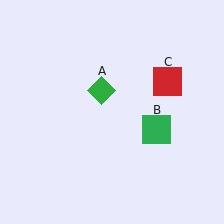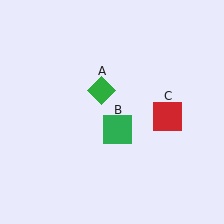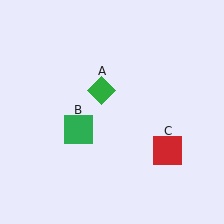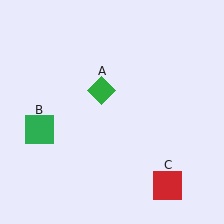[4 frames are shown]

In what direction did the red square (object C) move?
The red square (object C) moved down.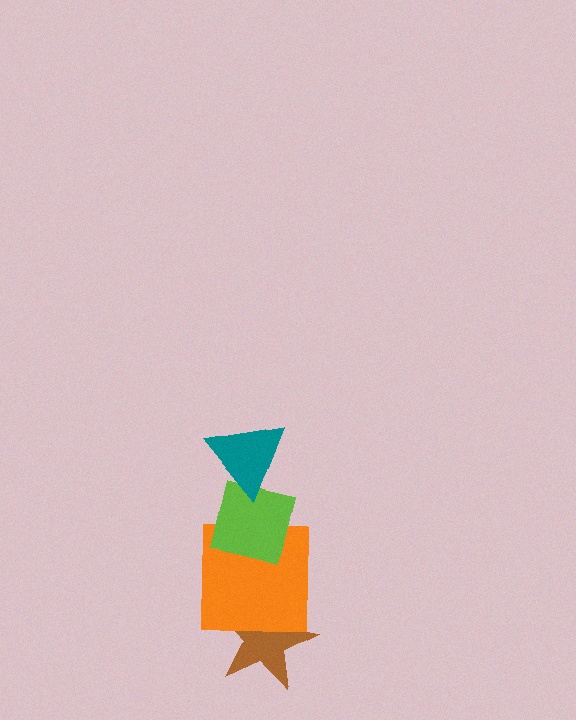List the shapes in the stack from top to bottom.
From top to bottom: the teal triangle, the lime square, the orange square, the brown star.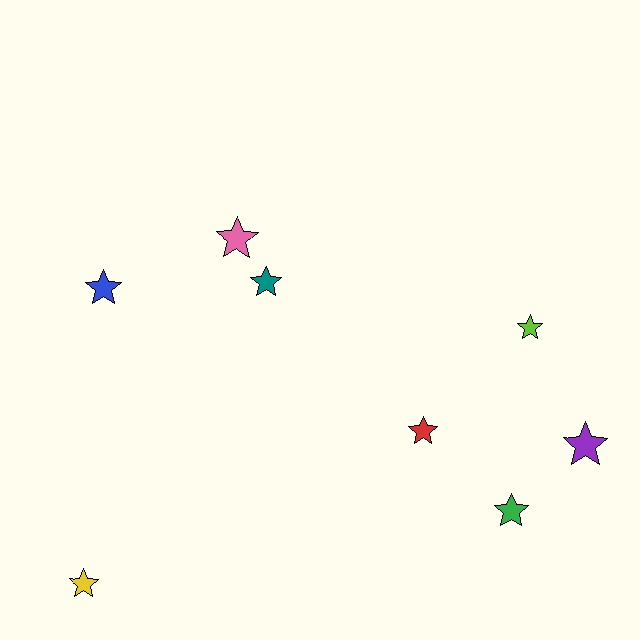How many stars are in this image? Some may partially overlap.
There are 8 stars.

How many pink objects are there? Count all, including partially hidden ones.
There is 1 pink object.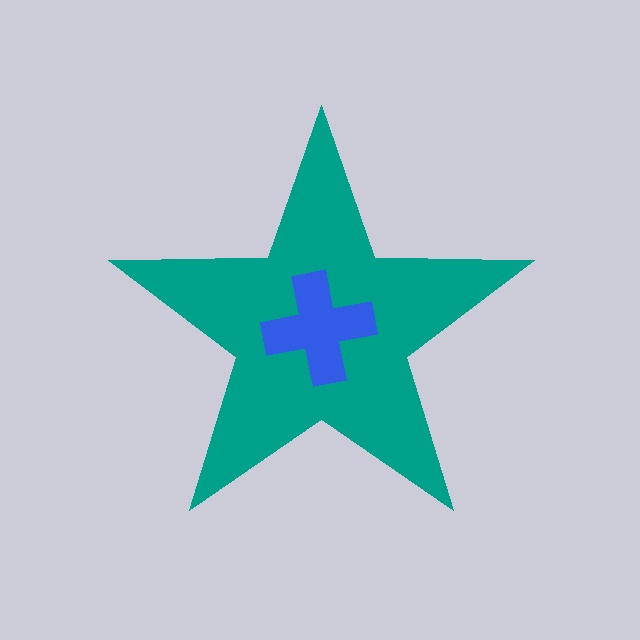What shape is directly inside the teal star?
The blue cross.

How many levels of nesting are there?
2.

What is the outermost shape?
The teal star.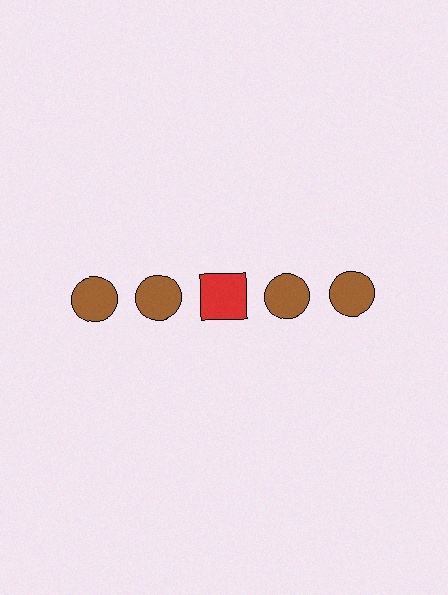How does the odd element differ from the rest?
It differs in both color (red instead of brown) and shape (square instead of circle).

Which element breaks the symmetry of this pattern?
The red square in the top row, center column breaks the symmetry. All other shapes are brown circles.